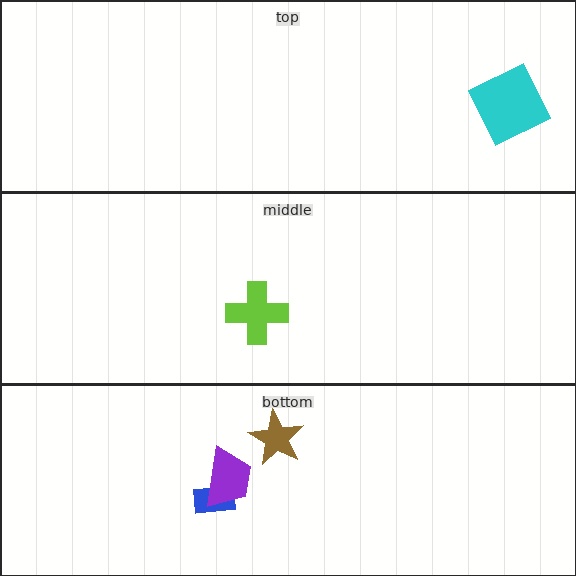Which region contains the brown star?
The bottom region.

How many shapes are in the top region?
1.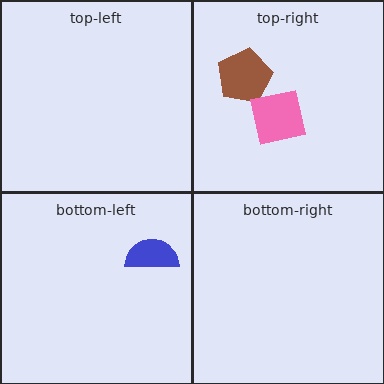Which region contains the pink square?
The top-right region.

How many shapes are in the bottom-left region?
1.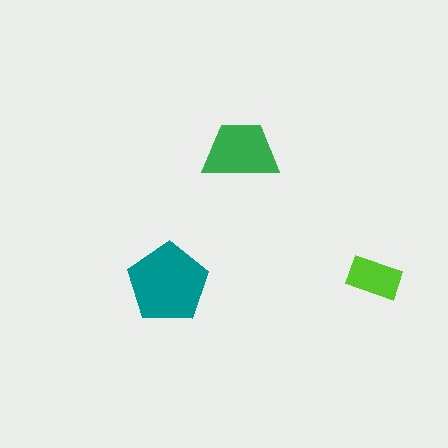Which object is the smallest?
The lime rectangle.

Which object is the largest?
The teal pentagon.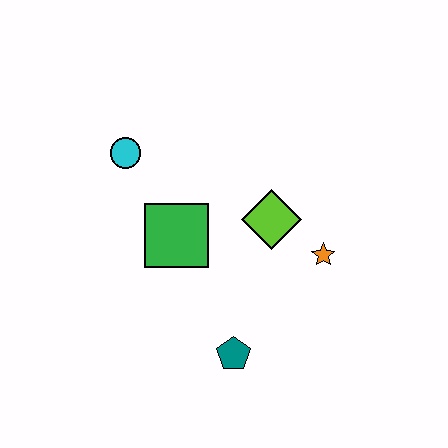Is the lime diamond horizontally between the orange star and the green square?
Yes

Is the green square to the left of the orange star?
Yes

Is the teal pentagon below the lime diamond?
Yes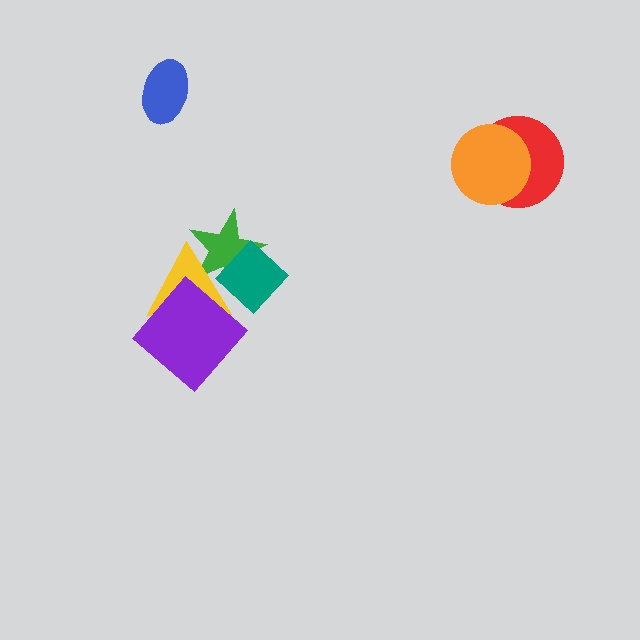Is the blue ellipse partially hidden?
No, no other shape covers it.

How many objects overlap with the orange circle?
1 object overlaps with the orange circle.